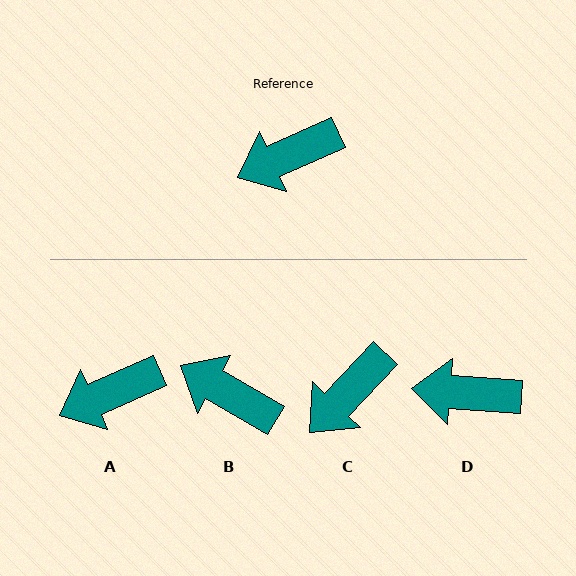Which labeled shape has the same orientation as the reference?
A.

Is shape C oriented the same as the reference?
No, it is off by about 23 degrees.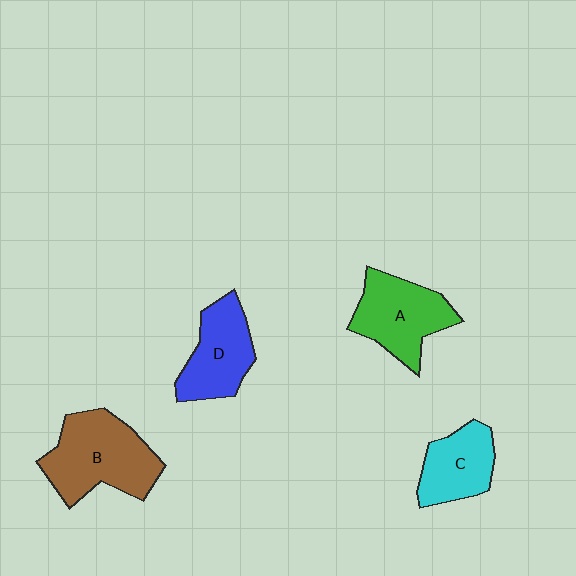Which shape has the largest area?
Shape B (brown).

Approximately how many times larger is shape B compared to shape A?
Approximately 1.2 times.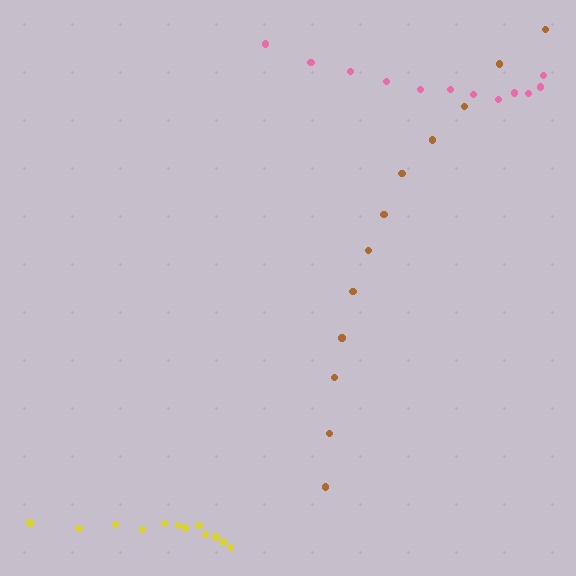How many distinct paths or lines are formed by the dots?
There are 3 distinct paths.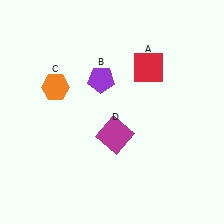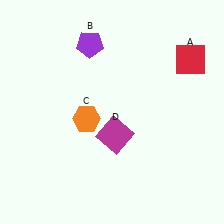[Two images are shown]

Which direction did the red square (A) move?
The red square (A) moved right.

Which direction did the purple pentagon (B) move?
The purple pentagon (B) moved up.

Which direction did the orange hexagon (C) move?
The orange hexagon (C) moved down.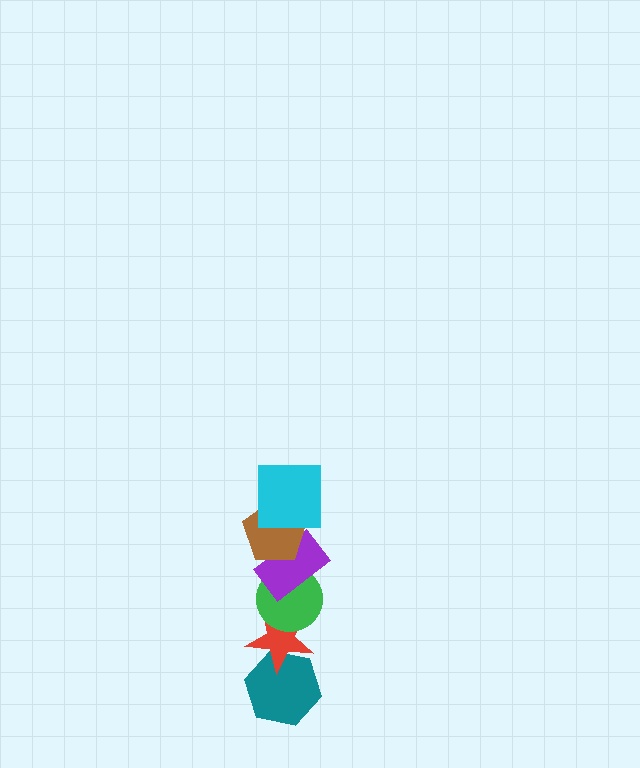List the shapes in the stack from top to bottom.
From top to bottom: the cyan square, the brown pentagon, the purple rectangle, the green circle, the red star, the teal hexagon.